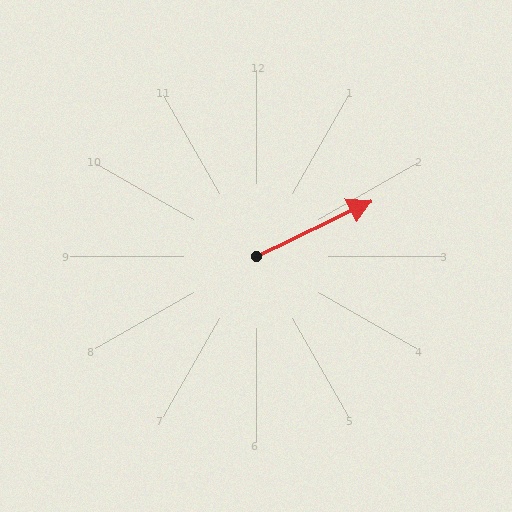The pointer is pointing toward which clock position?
Roughly 2 o'clock.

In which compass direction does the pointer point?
Northeast.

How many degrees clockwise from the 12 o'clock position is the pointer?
Approximately 64 degrees.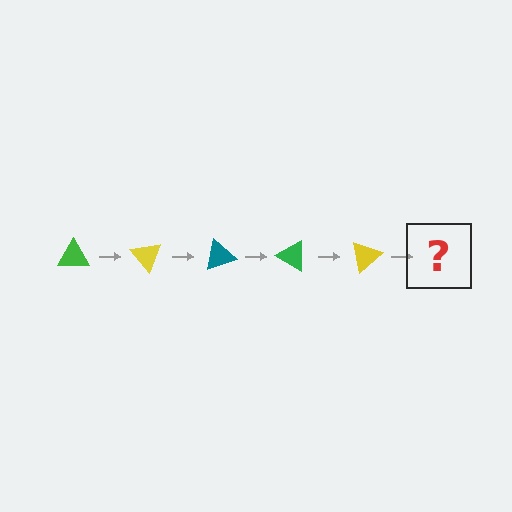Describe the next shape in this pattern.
It should be a teal triangle, rotated 250 degrees from the start.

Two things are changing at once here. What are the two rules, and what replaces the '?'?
The two rules are that it rotates 50 degrees each step and the color cycles through green, yellow, and teal. The '?' should be a teal triangle, rotated 250 degrees from the start.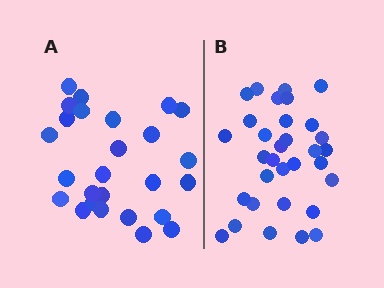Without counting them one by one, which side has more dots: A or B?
Region B (the right region) has more dots.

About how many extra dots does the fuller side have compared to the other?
Region B has about 6 more dots than region A.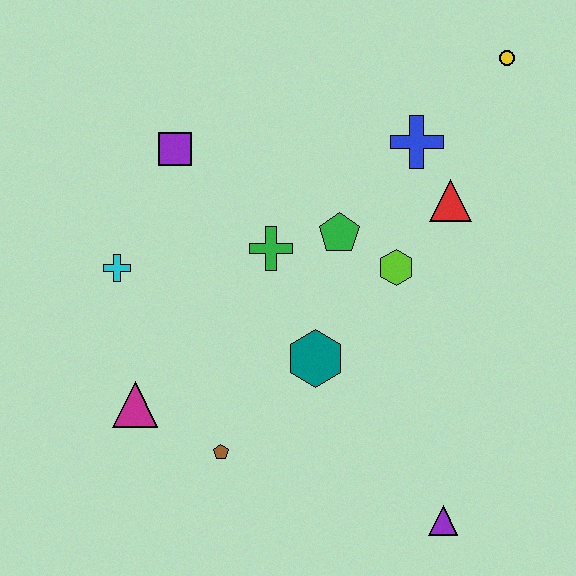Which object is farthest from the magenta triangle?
The yellow circle is farthest from the magenta triangle.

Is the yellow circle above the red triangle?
Yes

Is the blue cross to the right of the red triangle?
No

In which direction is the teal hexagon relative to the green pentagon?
The teal hexagon is below the green pentagon.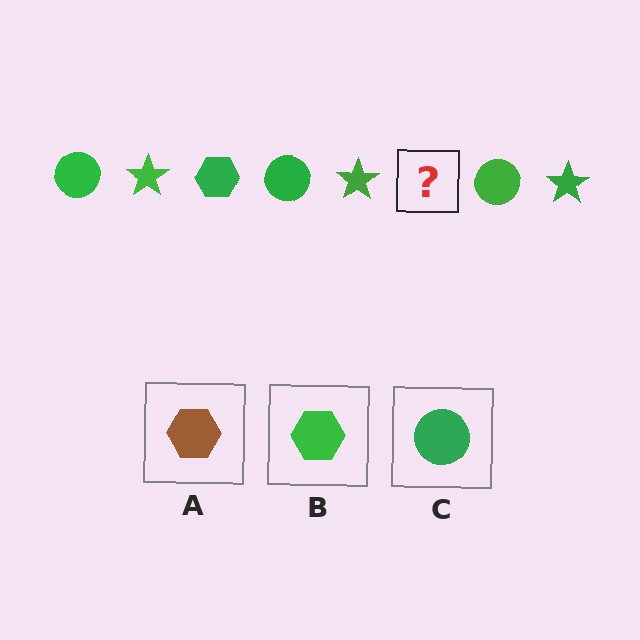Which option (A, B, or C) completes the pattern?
B.